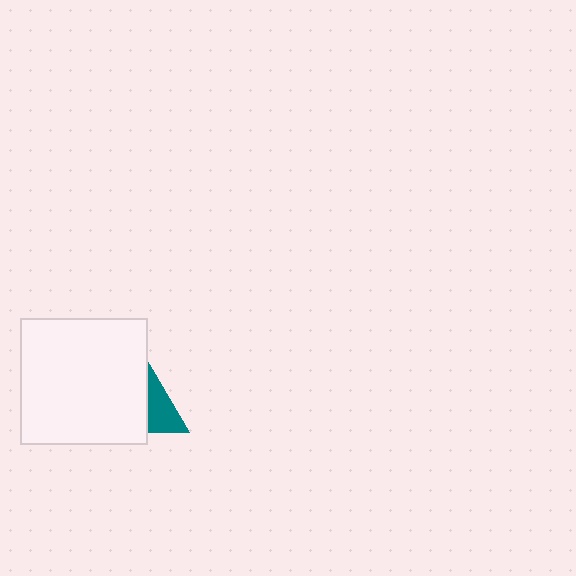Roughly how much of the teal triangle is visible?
A small part of it is visible (roughly 40%).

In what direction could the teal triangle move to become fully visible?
The teal triangle could move right. That would shift it out from behind the white square entirely.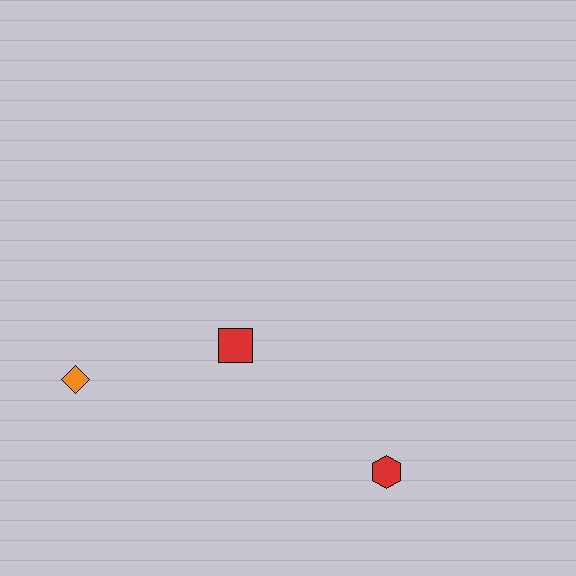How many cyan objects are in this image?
There are no cyan objects.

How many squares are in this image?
There is 1 square.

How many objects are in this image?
There are 3 objects.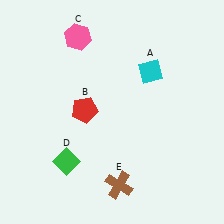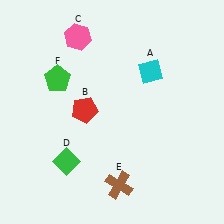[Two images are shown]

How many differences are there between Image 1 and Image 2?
There is 1 difference between the two images.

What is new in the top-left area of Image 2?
A green pentagon (F) was added in the top-left area of Image 2.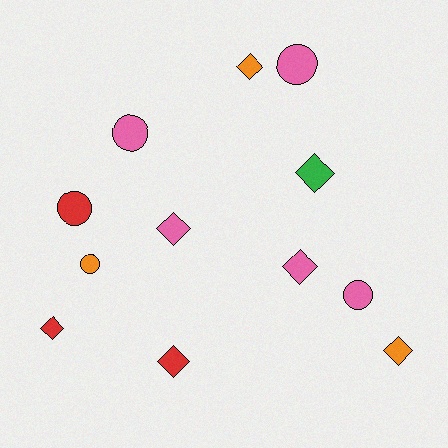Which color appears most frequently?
Pink, with 5 objects.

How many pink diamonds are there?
There are 2 pink diamonds.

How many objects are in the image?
There are 12 objects.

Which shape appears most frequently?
Diamond, with 7 objects.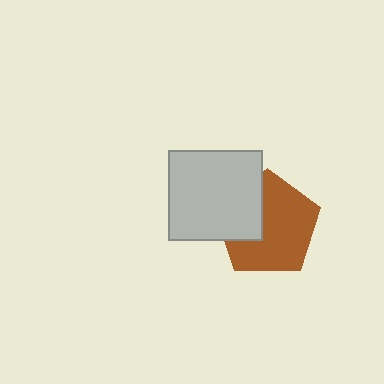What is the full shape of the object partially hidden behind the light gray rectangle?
The partially hidden object is a brown pentagon.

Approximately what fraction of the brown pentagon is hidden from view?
Roughly 32% of the brown pentagon is hidden behind the light gray rectangle.